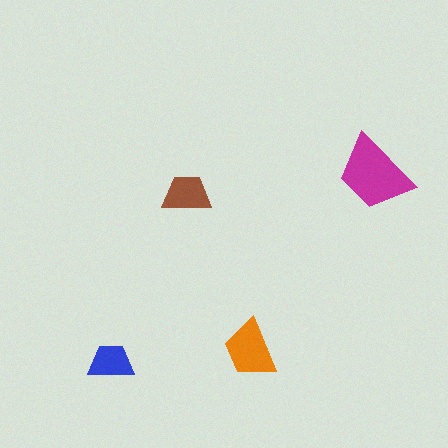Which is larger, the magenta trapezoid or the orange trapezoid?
The magenta one.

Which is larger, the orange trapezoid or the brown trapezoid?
The orange one.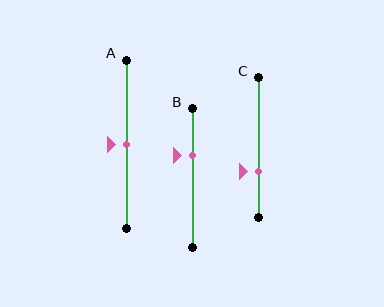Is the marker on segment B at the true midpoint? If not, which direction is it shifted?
No, the marker on segment B is shifted upward by about 17% of the segment length.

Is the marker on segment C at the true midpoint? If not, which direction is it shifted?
No, the marker on segment C is shifted downward by about 17% of the segment length.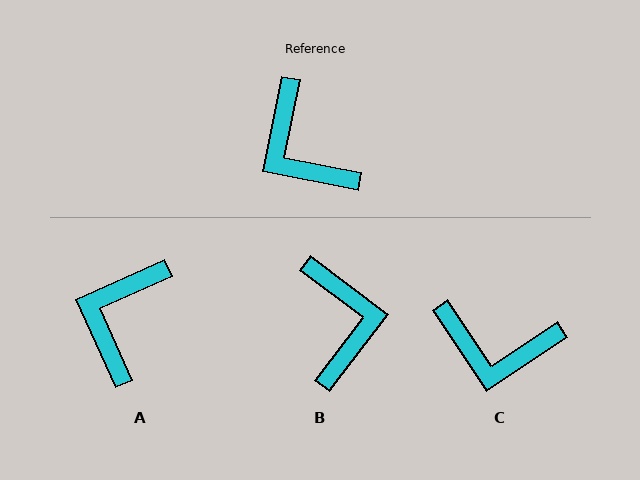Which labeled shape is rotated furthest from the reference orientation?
B, about 154 degrees away.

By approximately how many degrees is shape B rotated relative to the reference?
Approximately 154 degrees counter-clockwise.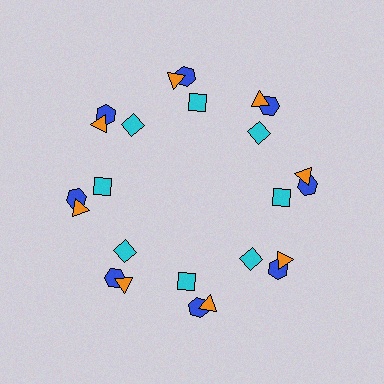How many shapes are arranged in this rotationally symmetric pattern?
There are 24 shapes, arranged in 8 groups of 3.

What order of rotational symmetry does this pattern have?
This pattern has 8-fold rotational symmetry.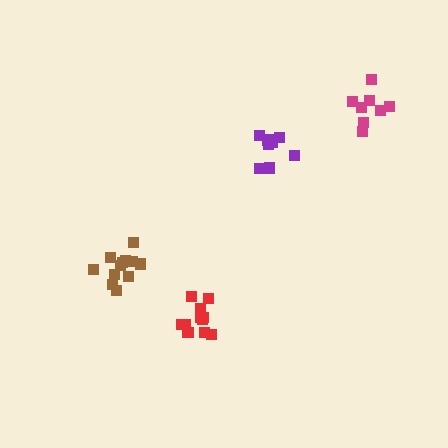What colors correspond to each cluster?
The clusters are colored: purple, brown, red, magenta.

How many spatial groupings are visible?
There are 4 spatial groupings.